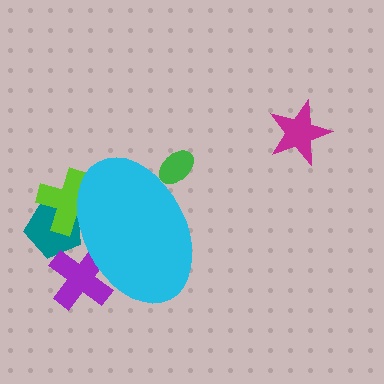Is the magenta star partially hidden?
No, the magenta star is fully visible.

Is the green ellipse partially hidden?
Yes, the green ellipse is partially hidden behind the cyan ellipse.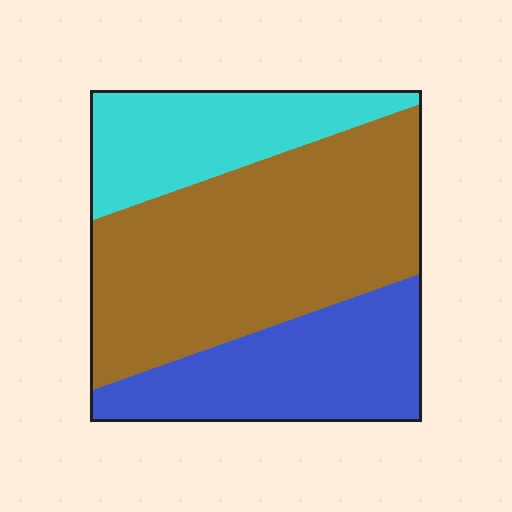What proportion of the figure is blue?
Blue covers around 25% of the figure.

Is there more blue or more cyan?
Blue.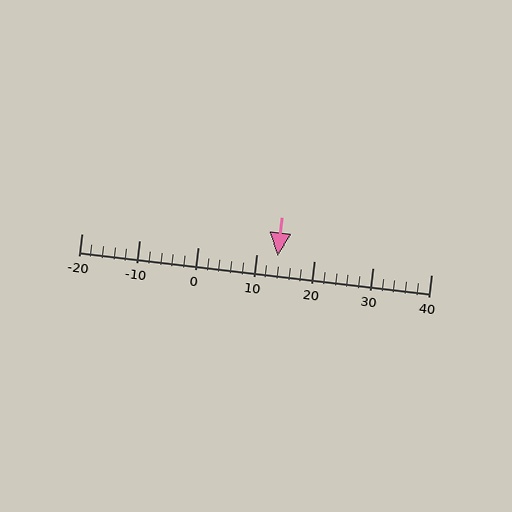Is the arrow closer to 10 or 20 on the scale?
The arrow is closer to 10.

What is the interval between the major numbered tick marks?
The major tick marks are spaced 10 units apart.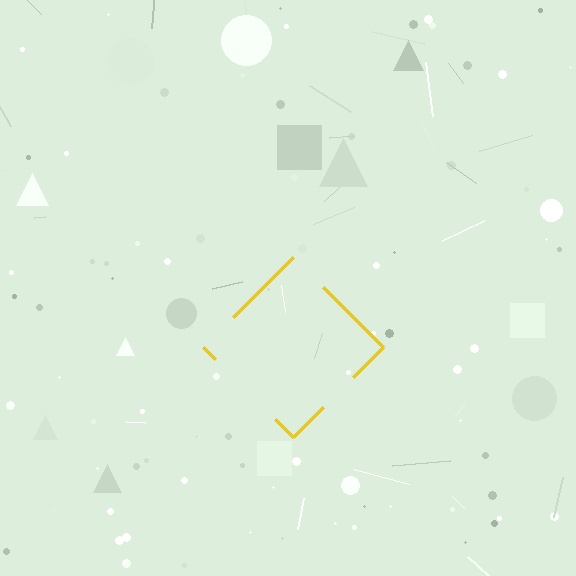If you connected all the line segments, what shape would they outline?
They would outline a diamond.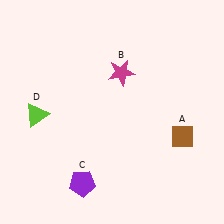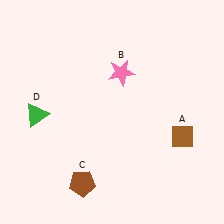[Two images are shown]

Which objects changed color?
B changed from magenta to pink. C changed from purple to brown. D changed from lime to green.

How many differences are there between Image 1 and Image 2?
There are 3 differences between the two images.